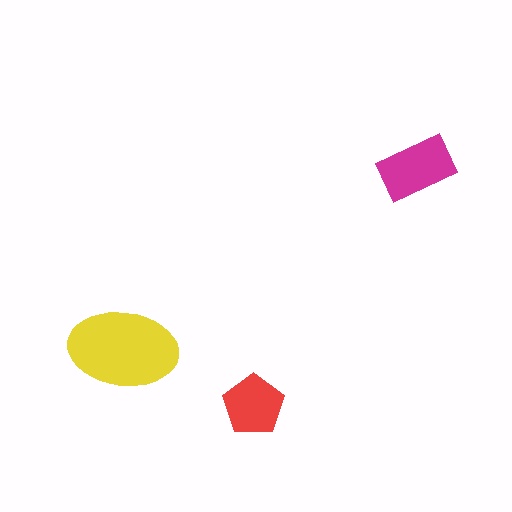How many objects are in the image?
There are 3 objects in the image.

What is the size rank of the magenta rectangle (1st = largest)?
2nd.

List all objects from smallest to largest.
The red pentagon, the magenta rectangle, the yellow ellipse.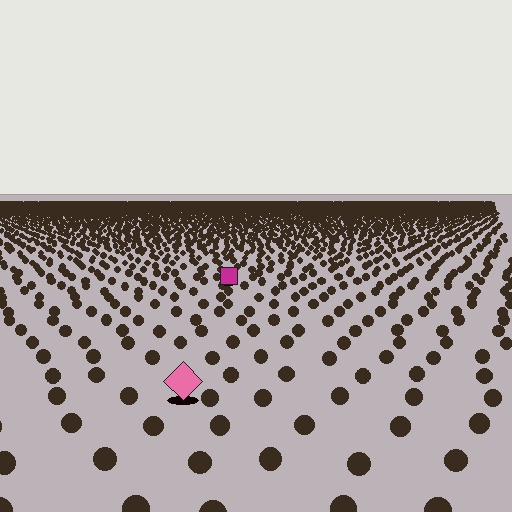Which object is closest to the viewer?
The pink diamond is closest. The texture marks near it are larger and more spread out.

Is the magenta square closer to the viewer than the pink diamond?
No. The pink diamond is closer — you can tell from the texture gradient: the ground texture is coarser near it.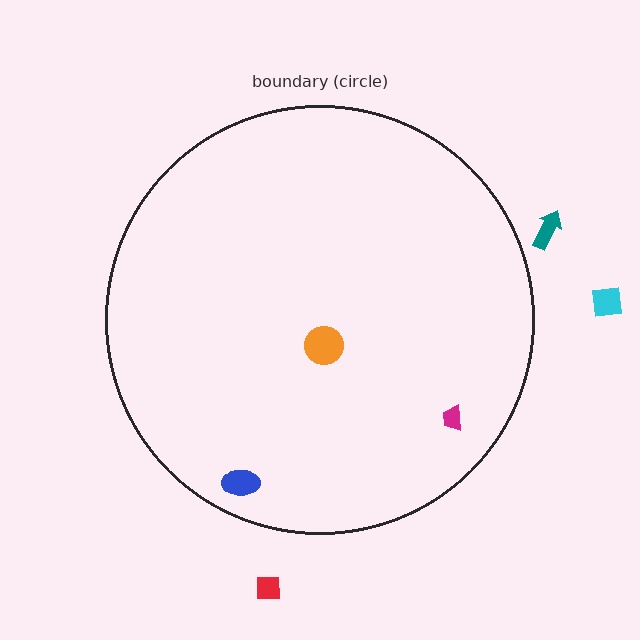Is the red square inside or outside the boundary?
Outside.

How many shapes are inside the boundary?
3 inside, 3 outside.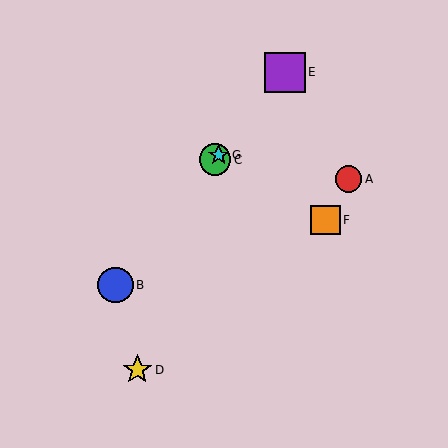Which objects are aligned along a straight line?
Objects B, C, E, G are aligned along a straight line.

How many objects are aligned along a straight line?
4 objects (B, C, E, G) are aligned along a straight line.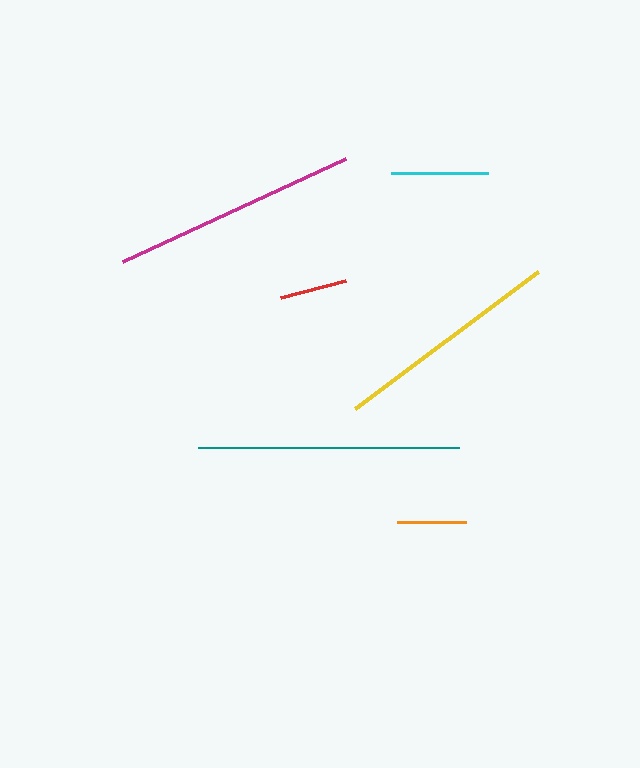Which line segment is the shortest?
The red line is the shortest at approximately 67 pixels.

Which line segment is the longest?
The teal line is the longest at approximately 262 pixels.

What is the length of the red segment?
The red segment is approximately 67 pixels long.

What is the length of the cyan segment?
The cyan segment is approximately 98 pixels long.